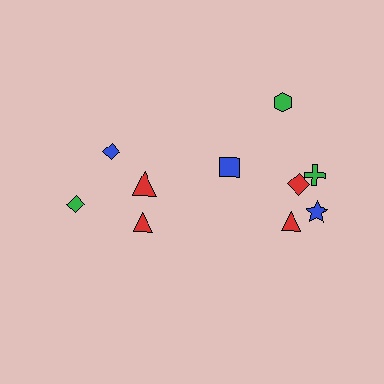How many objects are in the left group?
There are 4 objects.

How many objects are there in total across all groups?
There are 10 objects.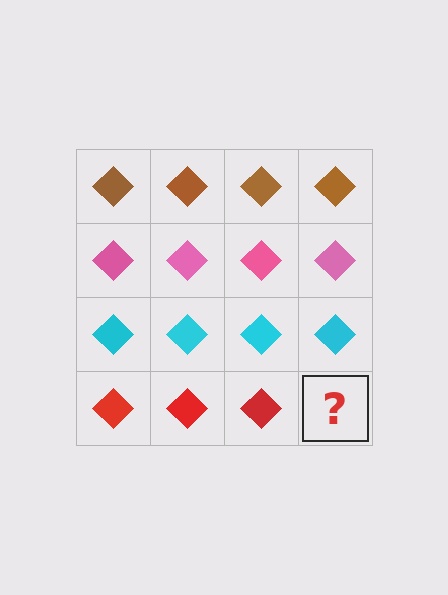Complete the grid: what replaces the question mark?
The question mark should be replaced with a red diamond.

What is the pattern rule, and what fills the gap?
The rule is that each row has a consistent color. The gap should be filled with a red diamond.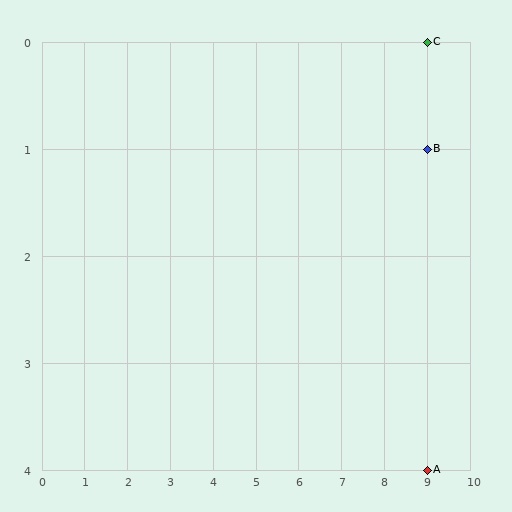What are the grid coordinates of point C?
Point C is at grid coordinates (9, 0).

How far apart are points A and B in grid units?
Points A and B are 3 rows apart.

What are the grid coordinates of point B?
Point B is at grid coordinates (9, 1).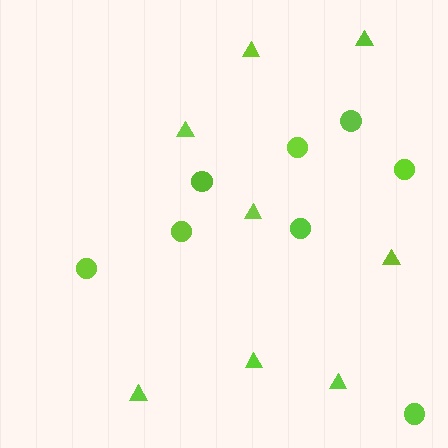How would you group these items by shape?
There are 2 groups: one group of triangles (8) and one group of circles (8).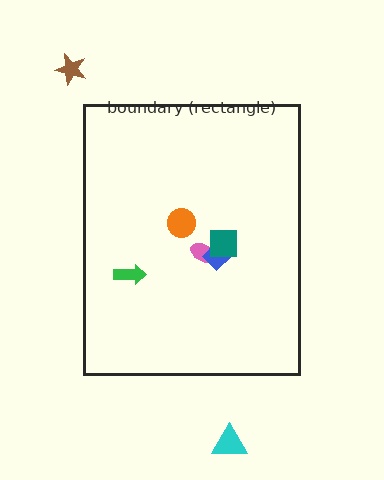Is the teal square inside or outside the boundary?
Inside.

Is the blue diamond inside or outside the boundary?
Inside.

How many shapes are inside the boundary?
5 inside, 2 outside.